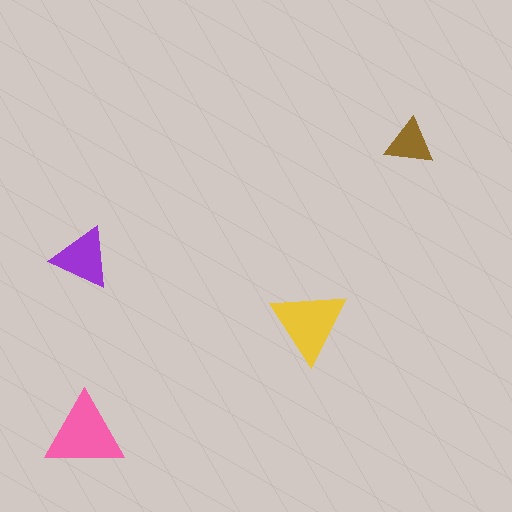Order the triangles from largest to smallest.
the pink one, the yellow one, the purple one, the brown one.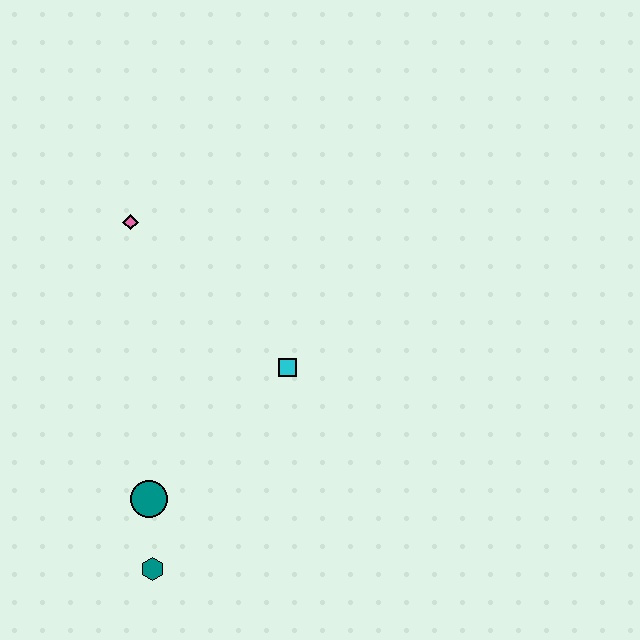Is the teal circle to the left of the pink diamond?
No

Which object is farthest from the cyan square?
The teal hexagon is farthest from the cyan square.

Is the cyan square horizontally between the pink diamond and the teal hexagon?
No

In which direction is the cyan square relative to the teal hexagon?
The cyan square is above the teal hexagon.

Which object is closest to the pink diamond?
The cyan square is closest to the pink diamond.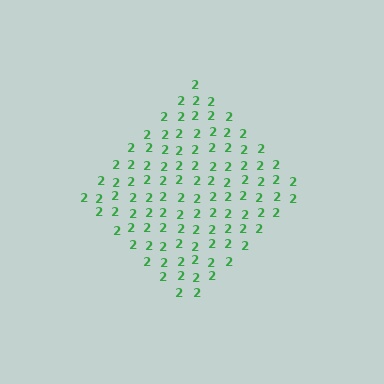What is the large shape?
The large shape is a diamond.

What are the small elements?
The small elements are digit 2's.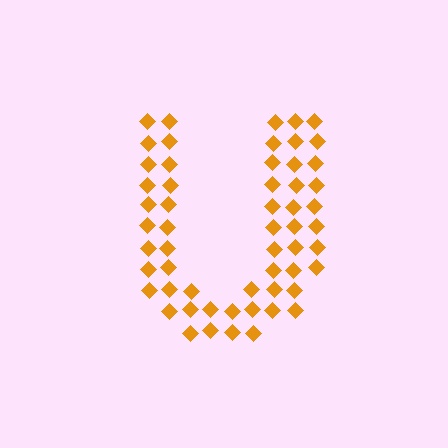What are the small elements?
The small elements are diamonds.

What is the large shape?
The large shape is the letter U.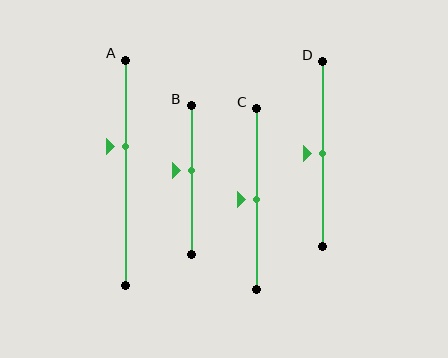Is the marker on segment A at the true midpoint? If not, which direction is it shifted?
No, the marker on segment A is shifted upward by about 11% of the segment length.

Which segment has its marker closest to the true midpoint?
Segment C has its marker closest to the true midpoint.